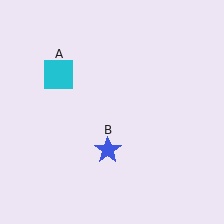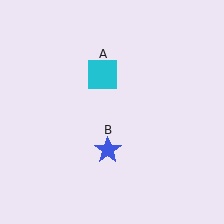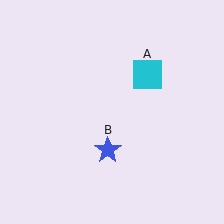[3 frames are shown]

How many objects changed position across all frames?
1 object changed position: cyan square (object A).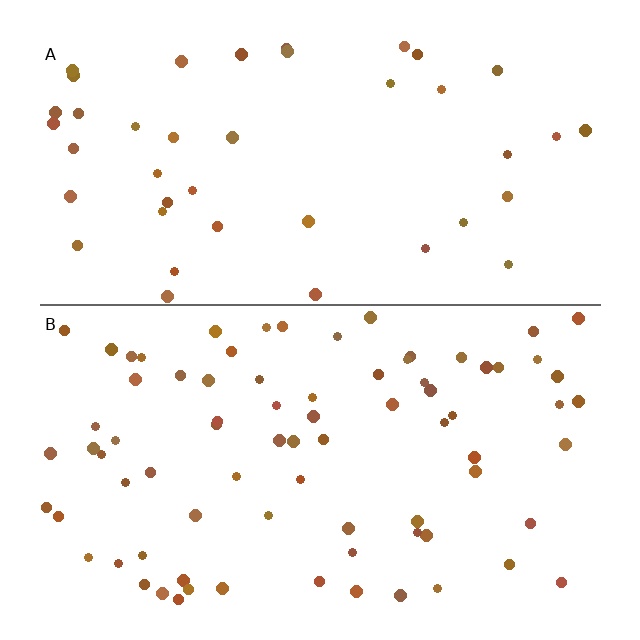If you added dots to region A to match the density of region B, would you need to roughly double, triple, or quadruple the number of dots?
Approximately double.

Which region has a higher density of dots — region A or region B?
B (the bottom).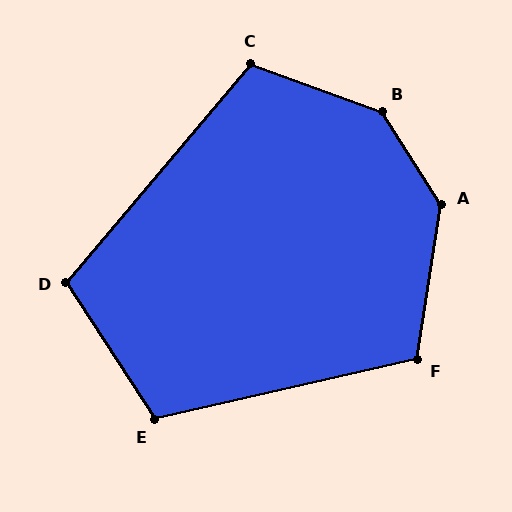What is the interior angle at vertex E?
Approximately 110 degrees (obtuse).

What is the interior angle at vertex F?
Approximately 111 degrees (obtuse).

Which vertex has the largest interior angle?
B, at approximately 142 degrees.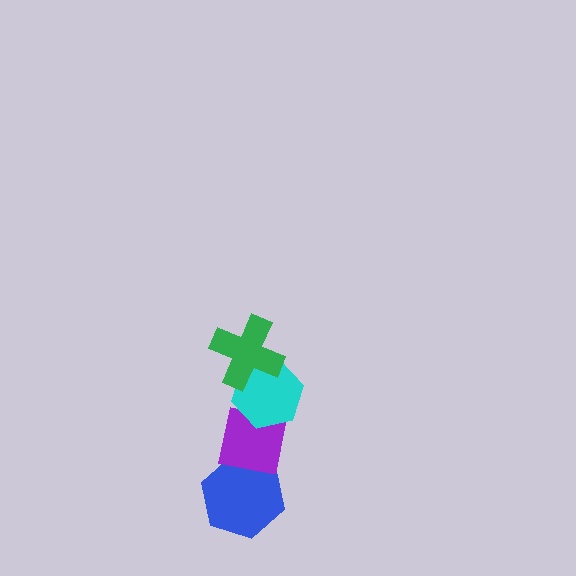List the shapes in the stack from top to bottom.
From top to bottom: the green cross, the cyan hexagon, the purple square, the blue hexagon.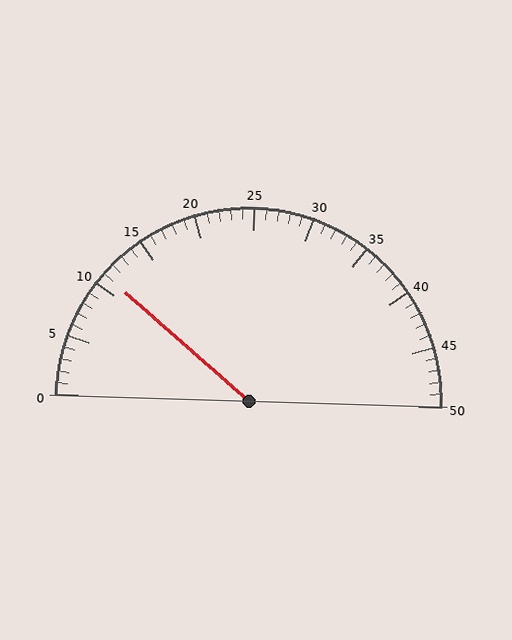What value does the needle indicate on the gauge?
The needle indicates approximately 11.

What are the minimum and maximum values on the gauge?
The gauge ranges from 0 to 50.